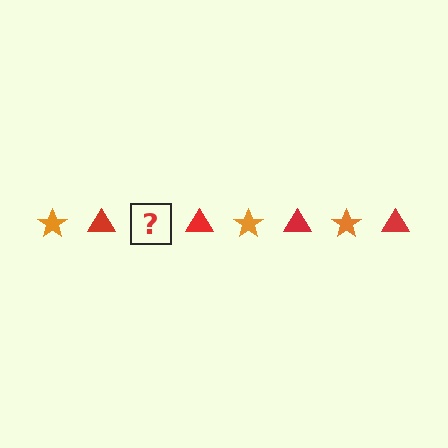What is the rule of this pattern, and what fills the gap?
The rule is that the pattern alternates between orange star and red triangle. The gap should be filled with an orange star.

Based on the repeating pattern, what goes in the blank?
The blank should be an orange star.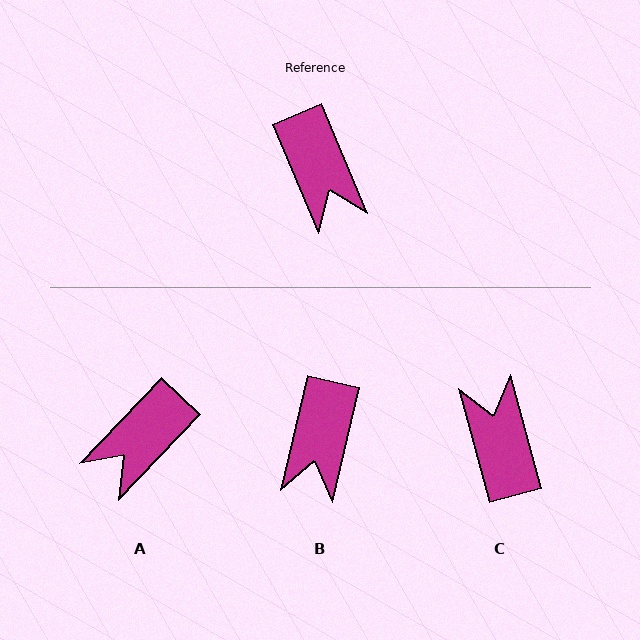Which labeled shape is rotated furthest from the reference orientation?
C, about 173 degrees away.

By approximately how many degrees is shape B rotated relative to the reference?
Approximately 36 degrees clockwise.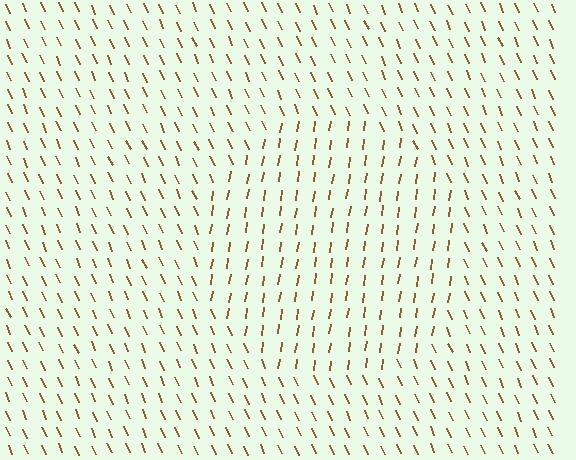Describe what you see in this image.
The image is filled with small brown line segments. A circle region in the image has lines oriented differently from the surrounding lines, creating a visible texture boundary.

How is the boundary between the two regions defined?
The boundary is defined purely by a change in line orientation (approximately 32 degrees difference). All lines are the same color and thickness.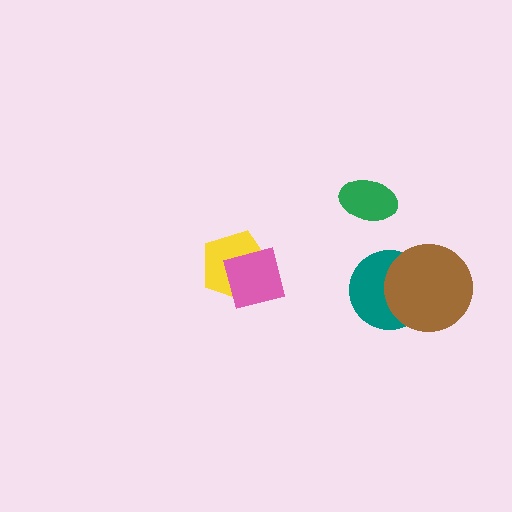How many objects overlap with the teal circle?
1 object overlaps with the teal circle.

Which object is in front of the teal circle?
The brown circle is in front of the teal circle.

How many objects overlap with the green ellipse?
0 objects overlap with the green ellipse.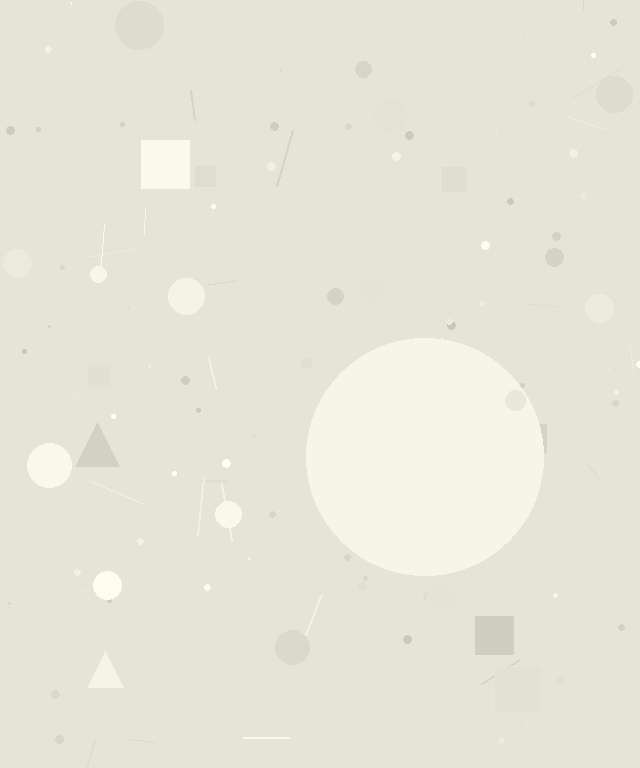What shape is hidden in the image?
A circle is hidden in the image.